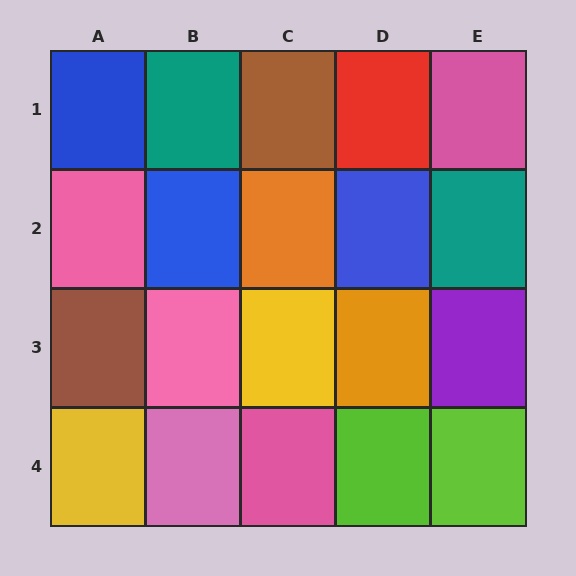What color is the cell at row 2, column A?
Pink.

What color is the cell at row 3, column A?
Brown.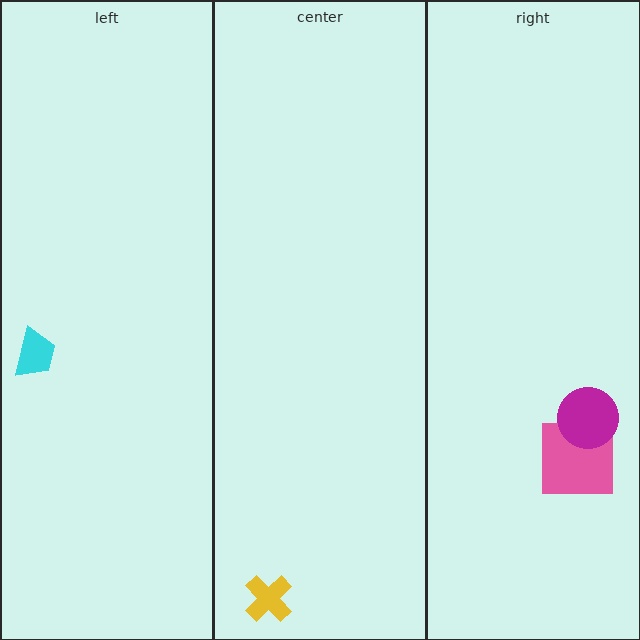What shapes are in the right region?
The pink square, the magenta circle.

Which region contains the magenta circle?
The right region.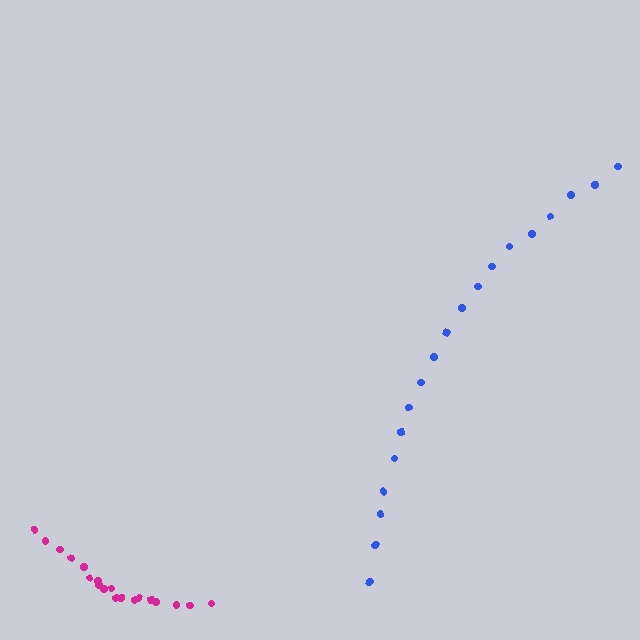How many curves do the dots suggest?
There are 2 distinct paths.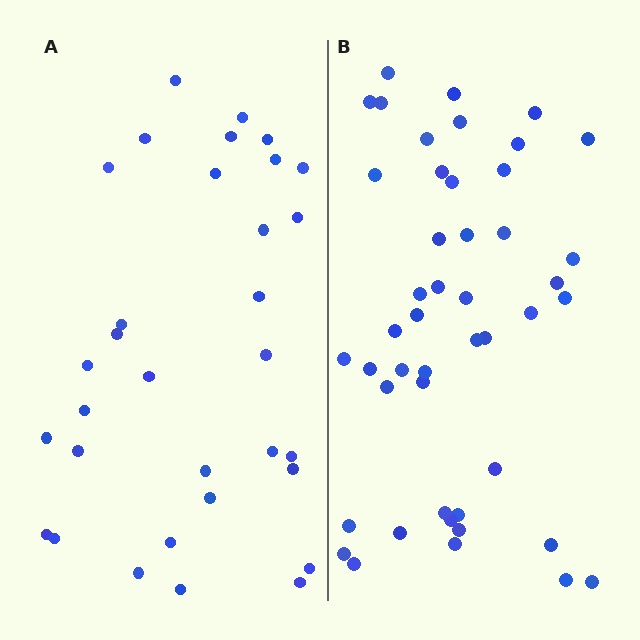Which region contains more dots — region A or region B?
Region B (the right region) has more dots.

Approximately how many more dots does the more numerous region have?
Region B has approximately 15 more dots than region A.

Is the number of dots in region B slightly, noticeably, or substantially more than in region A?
Region B has noticeably more, but not dramatically so. The ratio is roughly 1.4 to 1.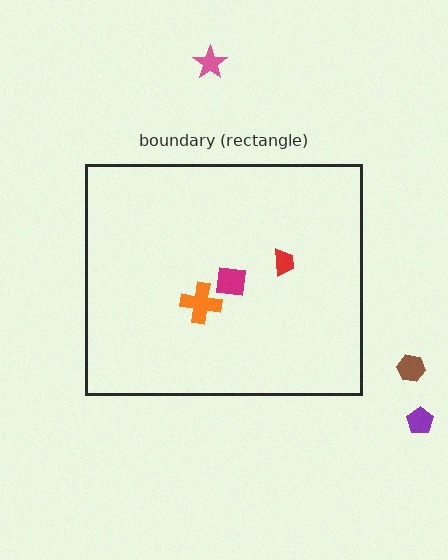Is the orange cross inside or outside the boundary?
Inside.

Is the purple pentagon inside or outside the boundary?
Outside.